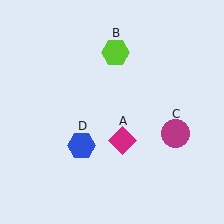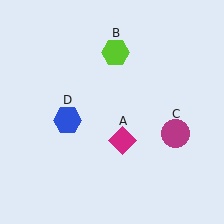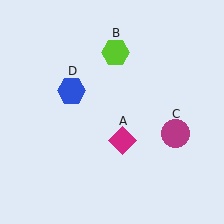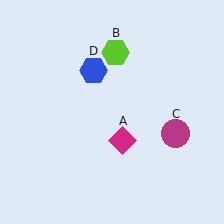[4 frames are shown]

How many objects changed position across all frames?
1 object changed position: blue hexagon (object D).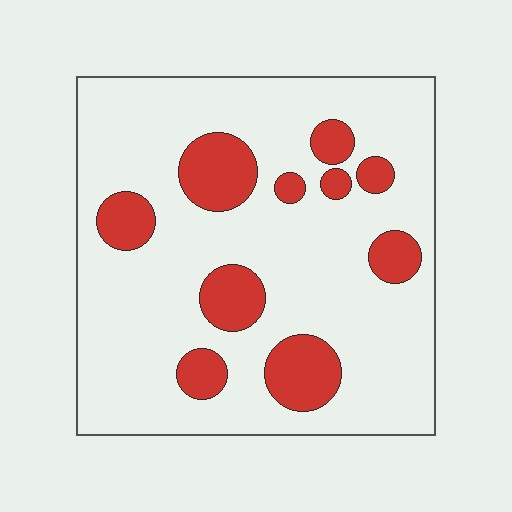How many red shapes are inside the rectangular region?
10.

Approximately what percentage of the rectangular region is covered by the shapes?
Approximately 20%.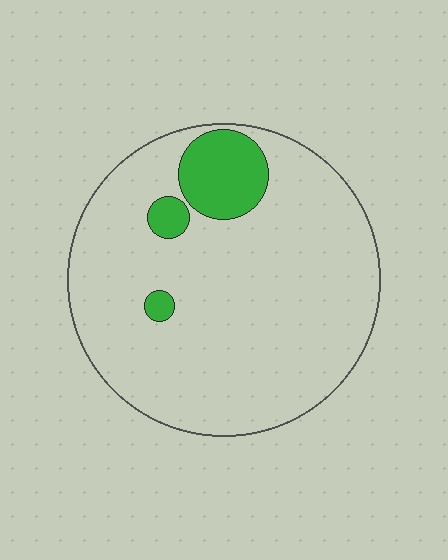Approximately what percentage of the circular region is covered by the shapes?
Approximately 10%.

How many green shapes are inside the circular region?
3.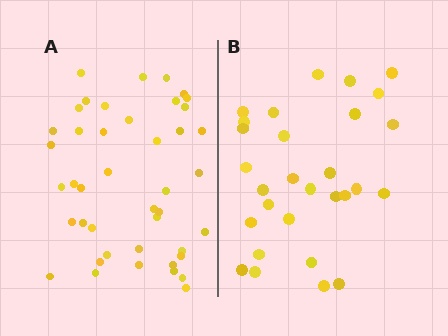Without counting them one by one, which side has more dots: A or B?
Region A (the left region) has more dots.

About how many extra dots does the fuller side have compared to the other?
Region A has approximately 15 more dots than region B.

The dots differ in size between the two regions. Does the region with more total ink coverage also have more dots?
No. Region B has more total ink coverage because its dots are larger, but region A actually contains more individual dots. Total area can be misleading — the number of items is what matters here.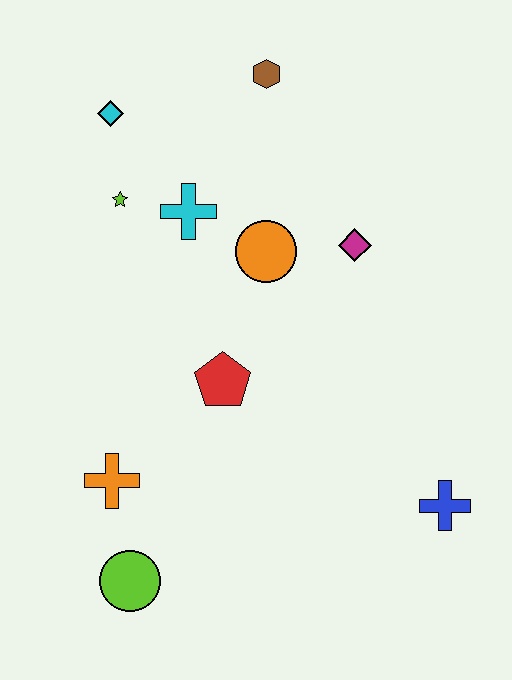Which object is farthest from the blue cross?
The cyan diamond is farthest from the blue cross.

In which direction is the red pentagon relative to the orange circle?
The red pentagon is below the orange circle.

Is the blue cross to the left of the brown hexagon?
No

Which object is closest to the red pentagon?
The orange circle is closest to the red pentagon.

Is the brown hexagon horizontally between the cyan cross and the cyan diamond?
No